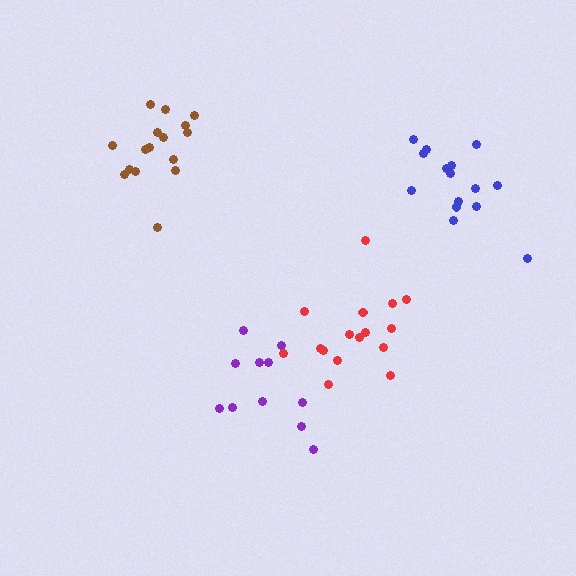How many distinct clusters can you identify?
There are 4 distinct clusters.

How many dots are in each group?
Group 1: 15 dots, Group 2: 11 dots, Group 3: 16 dots, Group 4: 16 dots (58 total).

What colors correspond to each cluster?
The clusters are colored: blue, purple, brown, red.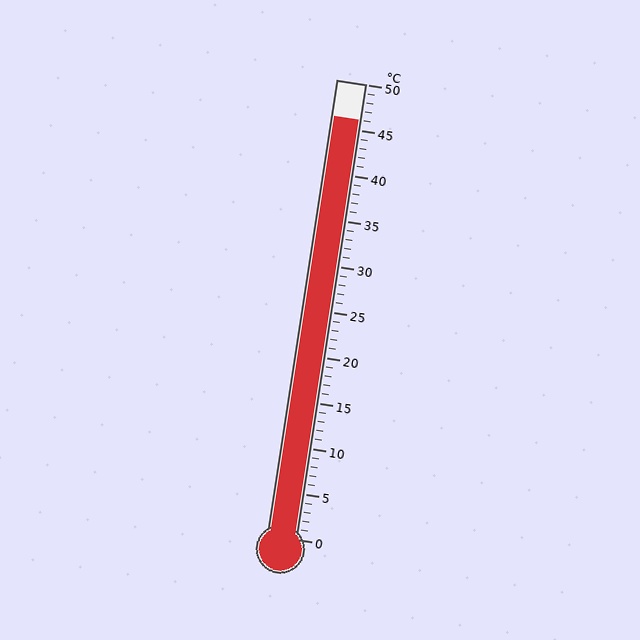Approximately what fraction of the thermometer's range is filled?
The thermometer is filled to approximately 90% of its range.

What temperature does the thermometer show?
The thermometer shows approximately 46°C.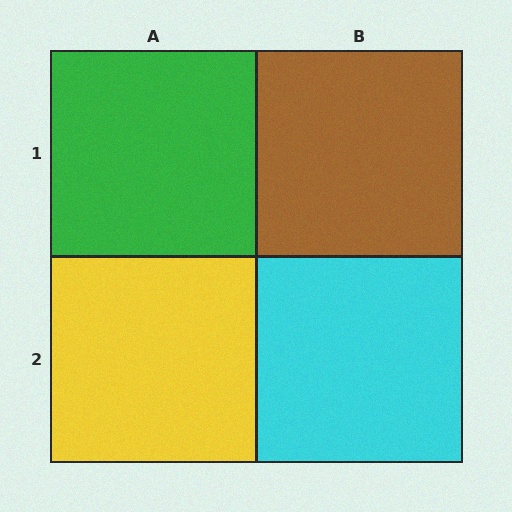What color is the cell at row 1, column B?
Brown.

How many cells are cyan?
1 cell is cyan.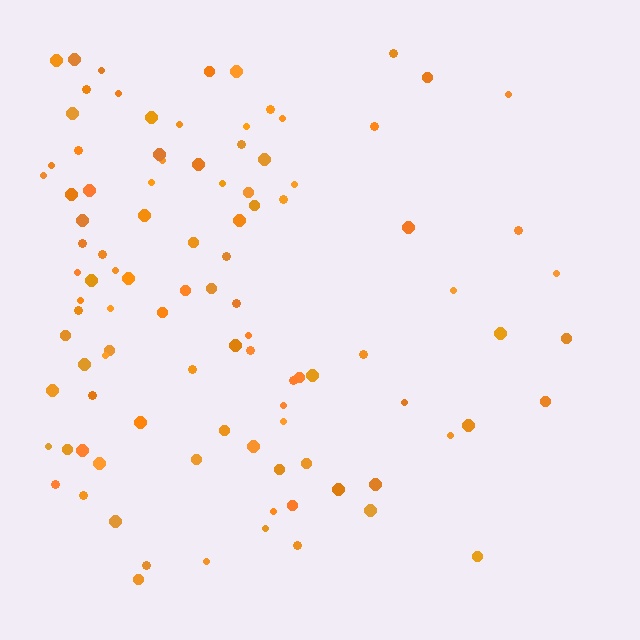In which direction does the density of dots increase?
From right to left, with the left side densest.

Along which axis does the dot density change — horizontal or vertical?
Horizontal.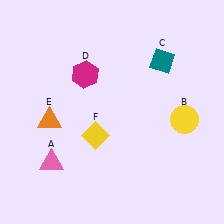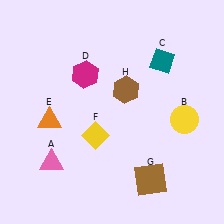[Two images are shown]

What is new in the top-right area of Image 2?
A brown hexagon (H) was added in the top-right area of Image 2.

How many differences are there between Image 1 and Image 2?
There are 2 differences between the two images.